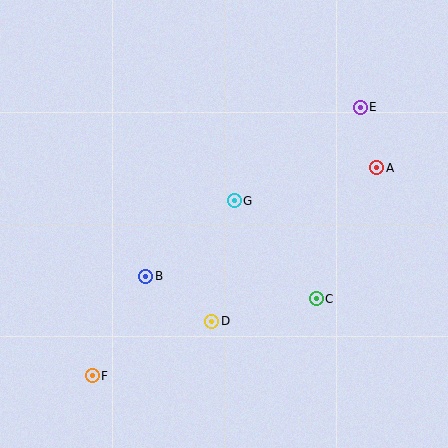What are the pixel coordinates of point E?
Point E is at (360, 107).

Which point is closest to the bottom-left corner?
Point F is closest to the bottom-left corner.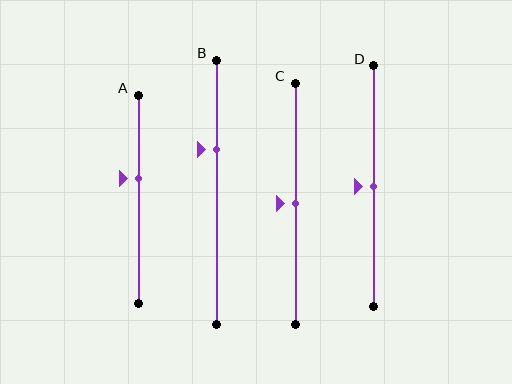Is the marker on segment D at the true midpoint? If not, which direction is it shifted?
Yes, the marker on segment D is at the true midpoint.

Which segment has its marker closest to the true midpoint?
Segment C has its marker closest to the true midpoint.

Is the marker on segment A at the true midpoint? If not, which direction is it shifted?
No, the marker on segment A is shifted upward by about 10% of the segment length.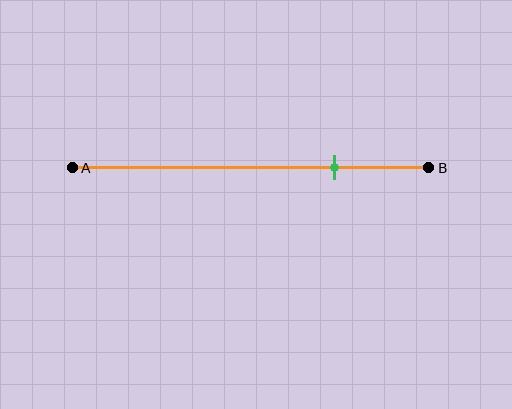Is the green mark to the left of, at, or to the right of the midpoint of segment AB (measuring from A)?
The green mark is to the right of the midpoint of segment AB.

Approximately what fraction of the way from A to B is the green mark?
The green mark is approximately 75% of the way from A to B.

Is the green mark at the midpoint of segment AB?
No, the mark is at about 75% from A, not at the 50% midpoint.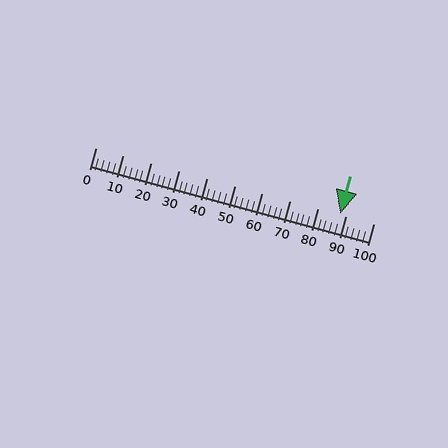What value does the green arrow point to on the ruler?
The green arrow points to approximately 88.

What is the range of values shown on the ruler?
The ruler shows values from 0 to 100.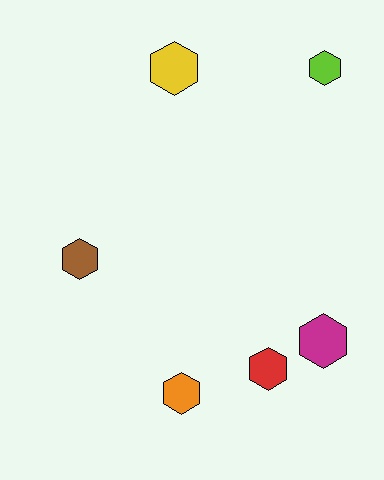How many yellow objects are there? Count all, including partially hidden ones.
There is 1 yellow object.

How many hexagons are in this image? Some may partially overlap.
There are 6 hexagons.